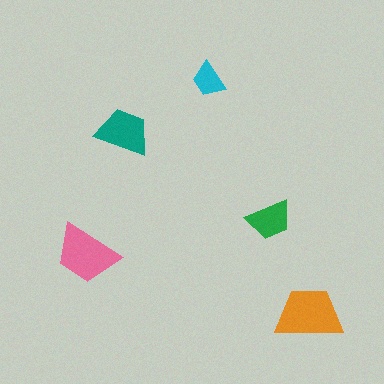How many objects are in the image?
There are 5 objects in the image.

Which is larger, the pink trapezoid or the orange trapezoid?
The orange one.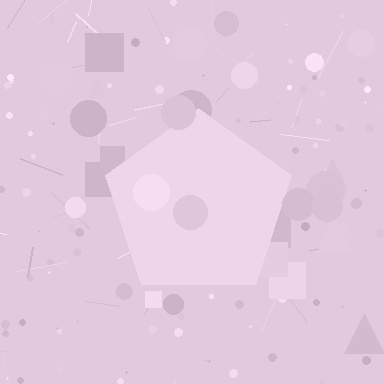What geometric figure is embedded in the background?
A pentagon is embedded in the background.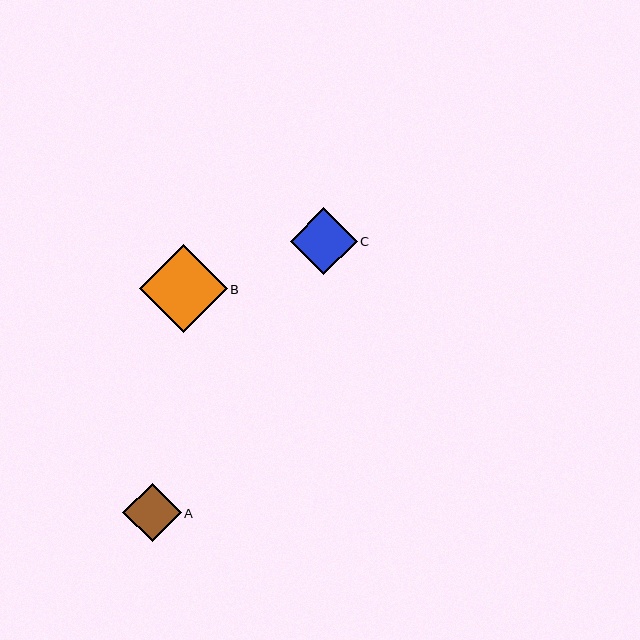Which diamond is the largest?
Diamond B is the largest with a size of approximately 88 pixels.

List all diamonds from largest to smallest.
From largest to smallest: B, C, A.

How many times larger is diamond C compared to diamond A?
Diamond C is approximately 1.1 times the size of diamond A.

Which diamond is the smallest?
Diamond A is the smallest with a size of approximately 58 pixels.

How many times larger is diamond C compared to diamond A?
Diamond C is approximately 1.1 times the size of diamond A.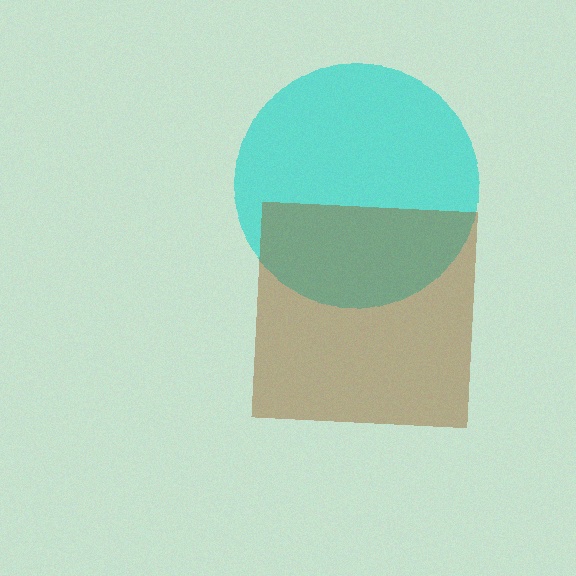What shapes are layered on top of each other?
The layered shapes are: a cyan circle, a brown square.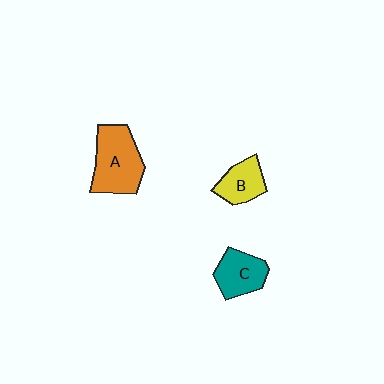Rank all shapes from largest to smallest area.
From largest to smallest: A (orange), C (teal), B (yellow).